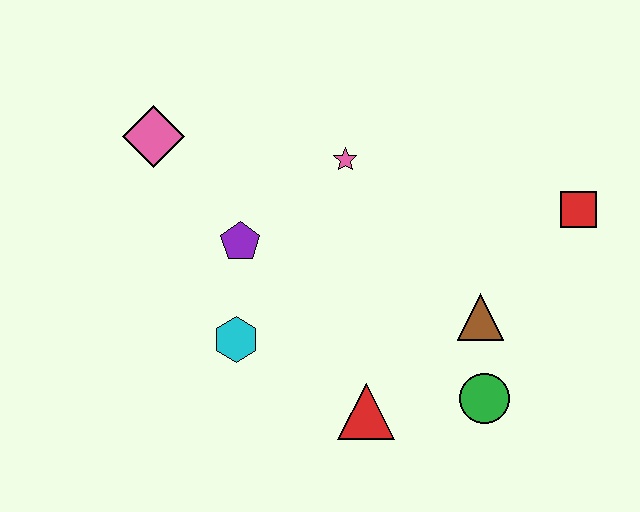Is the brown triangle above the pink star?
No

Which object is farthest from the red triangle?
The pink diamond is farthest from the red triangle.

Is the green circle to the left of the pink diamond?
No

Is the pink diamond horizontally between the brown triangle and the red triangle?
No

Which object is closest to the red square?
The brown triangle is closest to the red square.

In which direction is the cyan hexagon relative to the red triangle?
The cyan hexagon is to the left of the red triangle.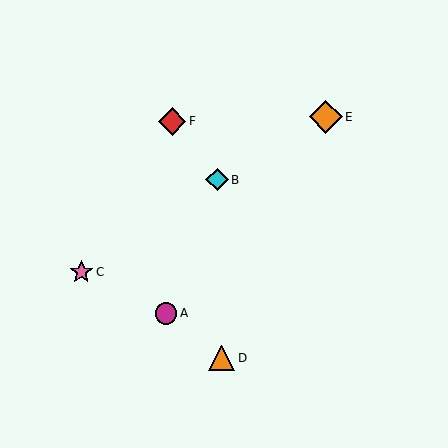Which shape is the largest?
The orange diamond (labeled E) is the largest.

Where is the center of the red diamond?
The center of the red diamond is at (172, 121).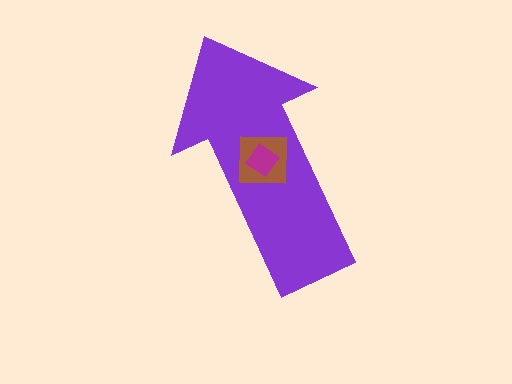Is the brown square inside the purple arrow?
Yes.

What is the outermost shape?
The purple arrow.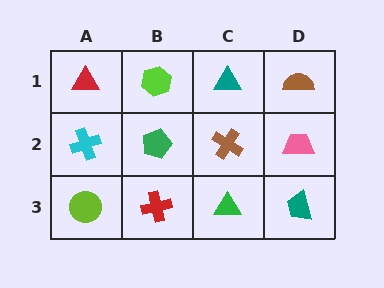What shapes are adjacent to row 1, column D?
A pink trapezoid (row 2, column D), a teal triangle (row 1, column C).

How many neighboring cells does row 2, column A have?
3.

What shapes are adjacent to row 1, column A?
A cyan cross (row 2, column A), a lime hexagon (row 1, column B).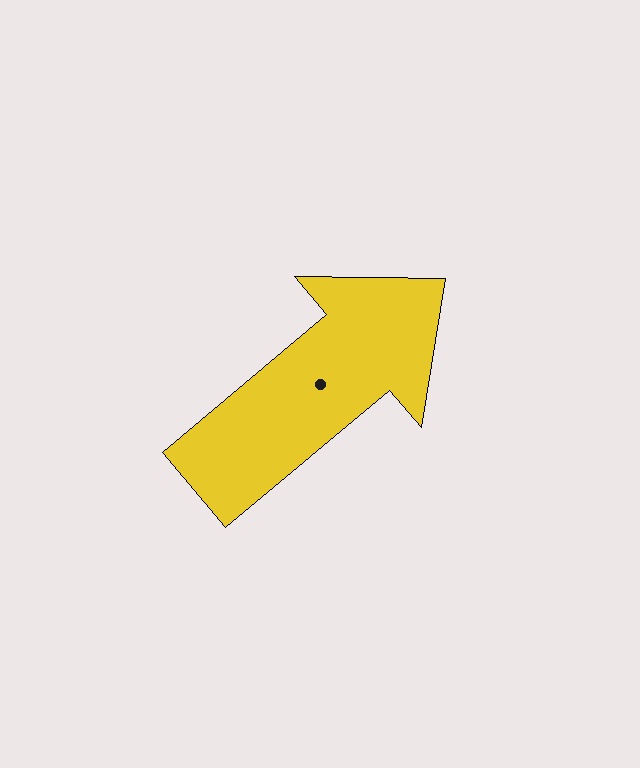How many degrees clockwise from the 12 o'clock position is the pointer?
Approximately 50 degrees.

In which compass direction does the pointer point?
Northeast.